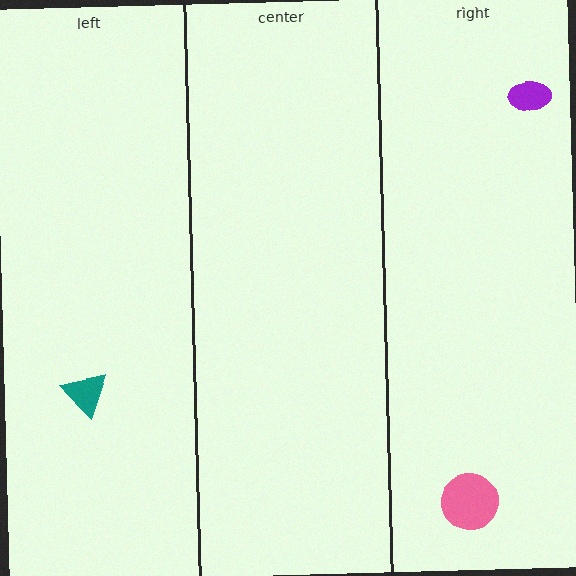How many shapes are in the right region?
2.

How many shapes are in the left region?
1.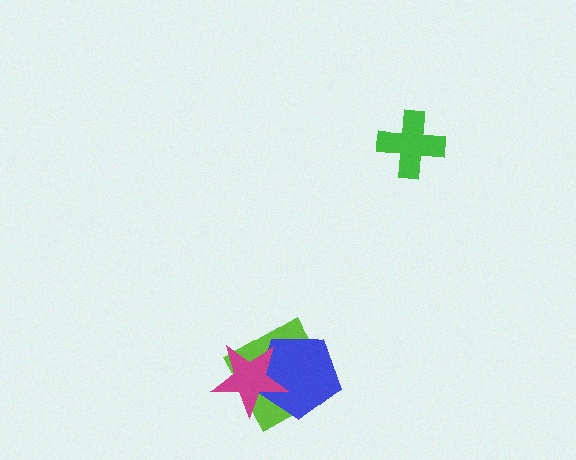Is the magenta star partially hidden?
No, no other shape covers it.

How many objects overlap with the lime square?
2 objects overlap with the lime square.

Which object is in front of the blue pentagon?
The magenta star is in front of the blue pentagon.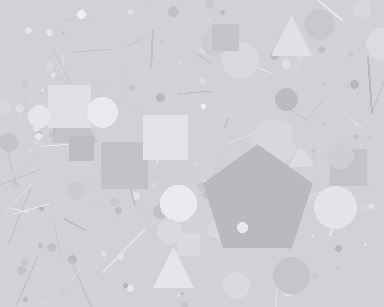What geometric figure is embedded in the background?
A pentagon is embedded in the background.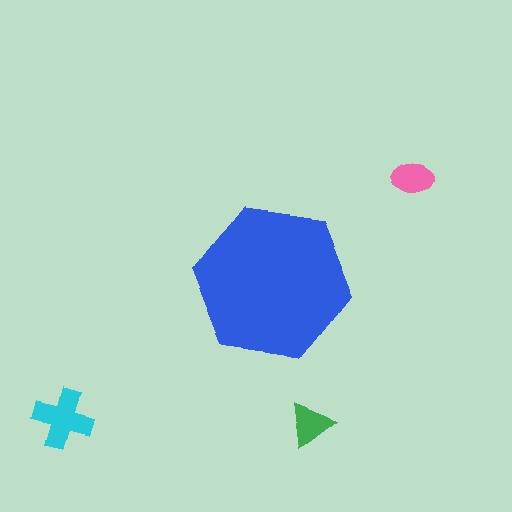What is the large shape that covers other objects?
A blue hexagon.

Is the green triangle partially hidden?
No, the green triangle is fully visible.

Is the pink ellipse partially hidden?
No, the pink ellipse is fully visible.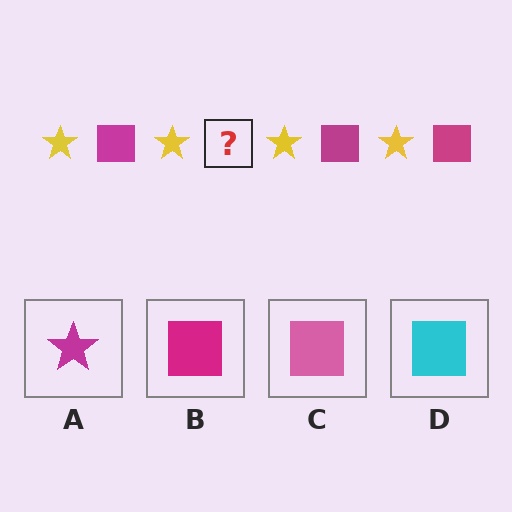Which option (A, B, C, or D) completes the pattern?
B.